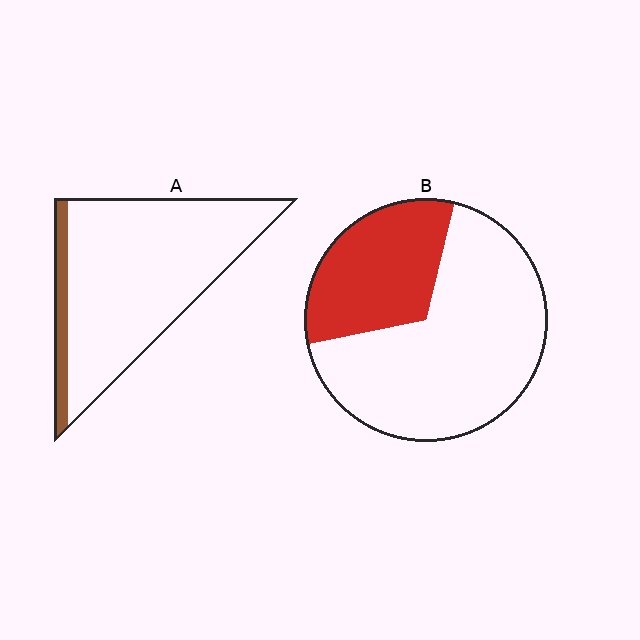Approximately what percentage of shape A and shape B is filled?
A is approximately 10% and B is approximately 30%.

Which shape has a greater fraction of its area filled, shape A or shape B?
Shape B.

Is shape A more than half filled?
No.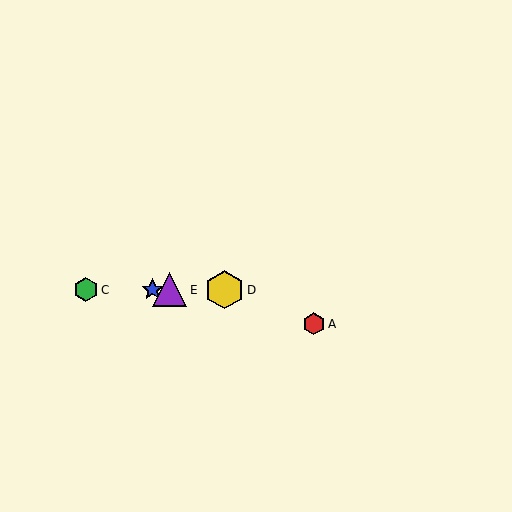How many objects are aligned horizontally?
4 objects (B, C, D, E) are aligned horizontally.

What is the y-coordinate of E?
Object E is at y≈290.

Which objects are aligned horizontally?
Objects B, C, D, E are aligned horizontally.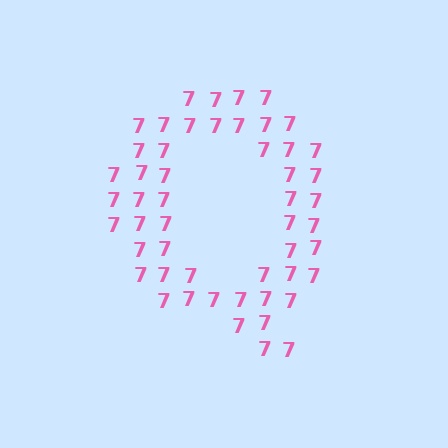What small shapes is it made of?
It is made of small digit 7's.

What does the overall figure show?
The overall figure shows the letter Q.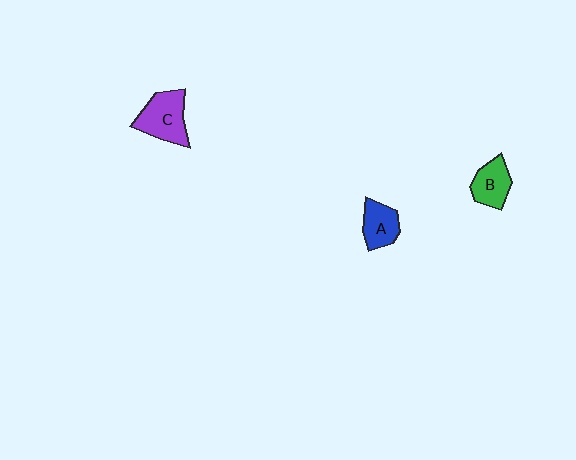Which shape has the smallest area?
Shape A (blue).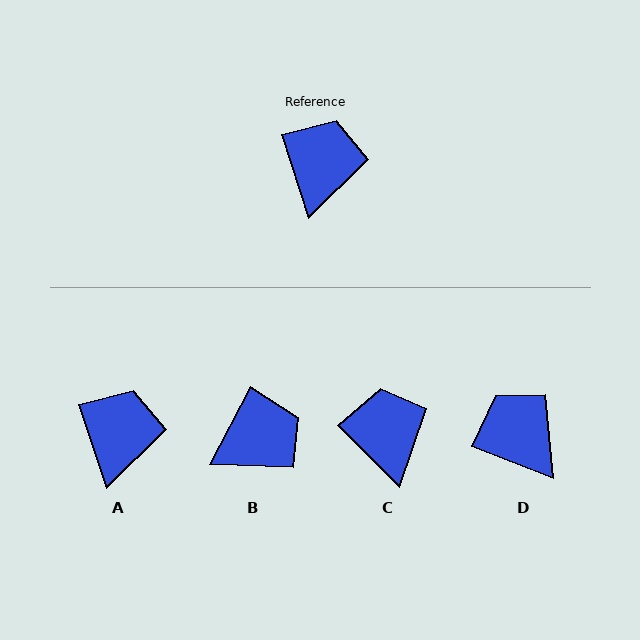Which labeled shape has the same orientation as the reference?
A.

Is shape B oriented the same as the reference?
No, it is off by about 47 degrees.